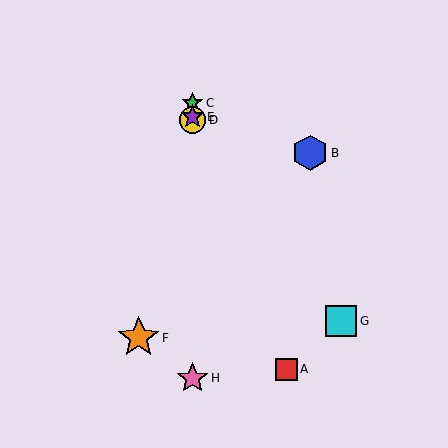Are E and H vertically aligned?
Yes, both are at x≈192.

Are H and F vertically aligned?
No, H is at x≈192 and F is at x≈139.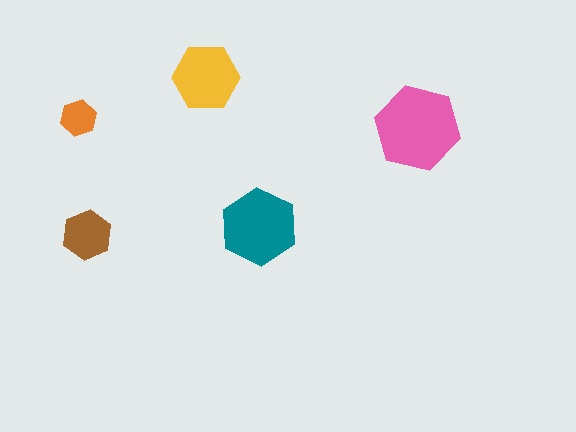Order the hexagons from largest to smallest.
the pink one, the teal one, the yellow one, the brown one, the orange one.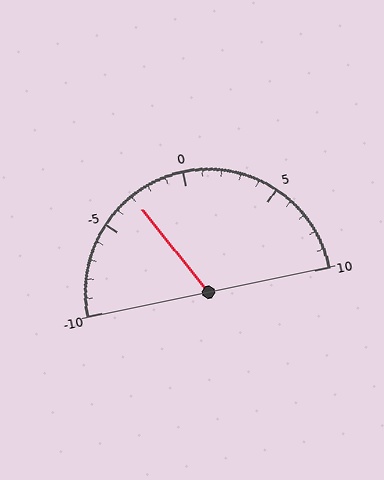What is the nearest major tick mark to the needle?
The nearest major tick mark is -5.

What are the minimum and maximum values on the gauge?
The gauge ranges from -10 to 10.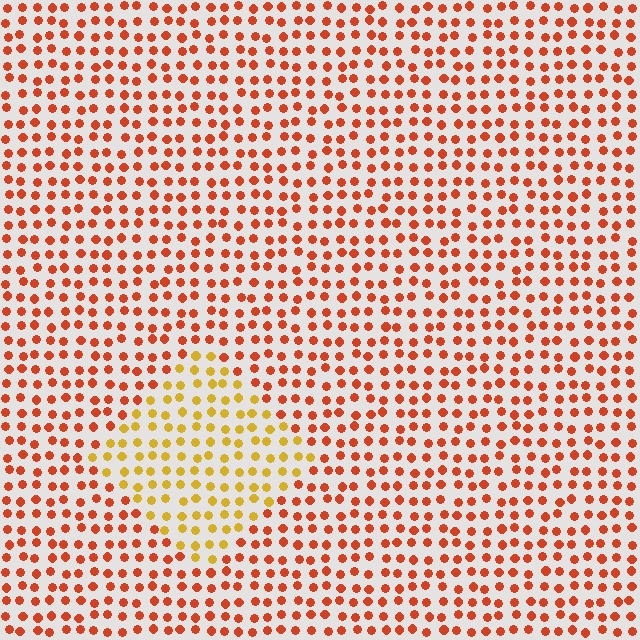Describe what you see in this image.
The image is filled with small red elements in a uniform arrangement. A diamond-shaped region is visible where the elements are tinted to a slightly different hue, forming a subtle color boundary.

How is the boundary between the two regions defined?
The boundary is defined purely by a slight shift in hue (about 38 degrees). Spacing, size, and orientation are identical on both sides.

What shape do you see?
I see a diamond.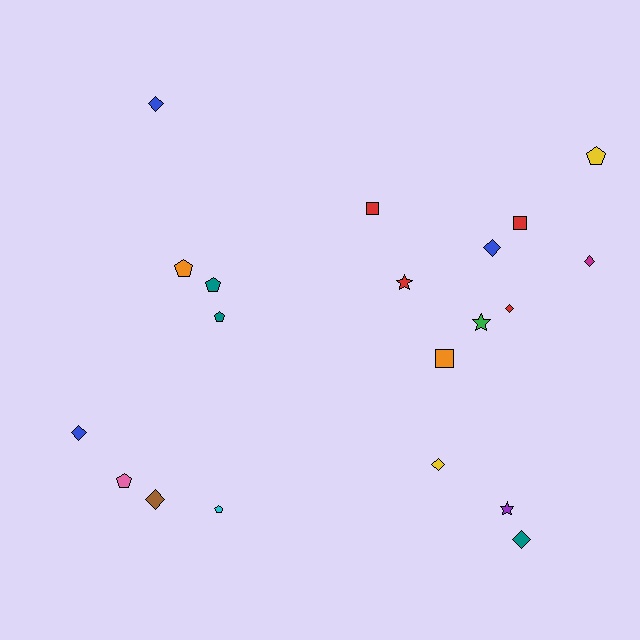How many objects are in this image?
There are 20 objects.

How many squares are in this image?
There are 3 squares.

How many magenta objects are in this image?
There is 1 magenta object.